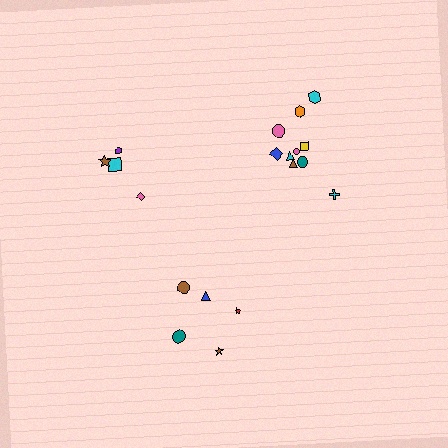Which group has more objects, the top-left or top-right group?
The top-right group.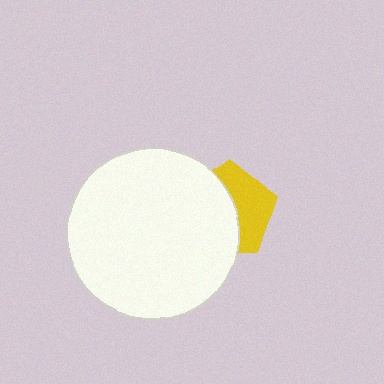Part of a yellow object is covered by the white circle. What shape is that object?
It is a pentagon.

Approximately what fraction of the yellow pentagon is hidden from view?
Roughly 55% of the yellow pentagon is hidden behind the white circle.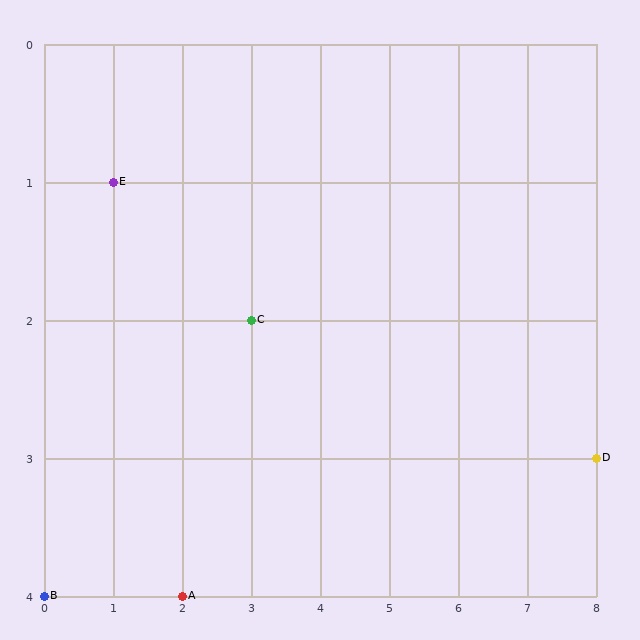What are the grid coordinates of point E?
Point E is at grid coordinates (1, 1).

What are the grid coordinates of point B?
Point B is at grid coordinates (0, 4).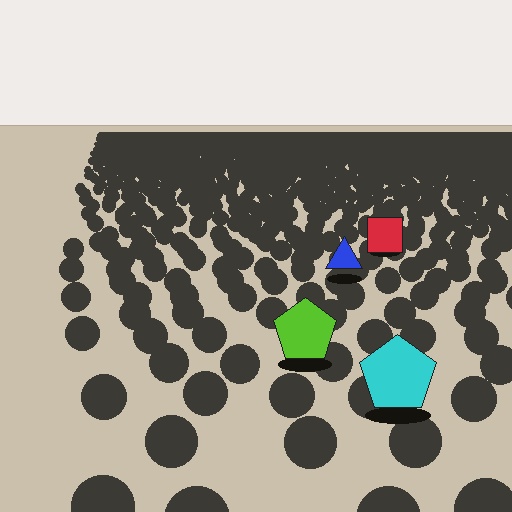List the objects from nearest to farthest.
From nearest to farthest: the cyan pentagon, the lime pentagon, the blue triangle, the red square.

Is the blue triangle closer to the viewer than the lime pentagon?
No. The lime pentagon is closer — you can tell from the texture gradient: the ground texture is coarser near it.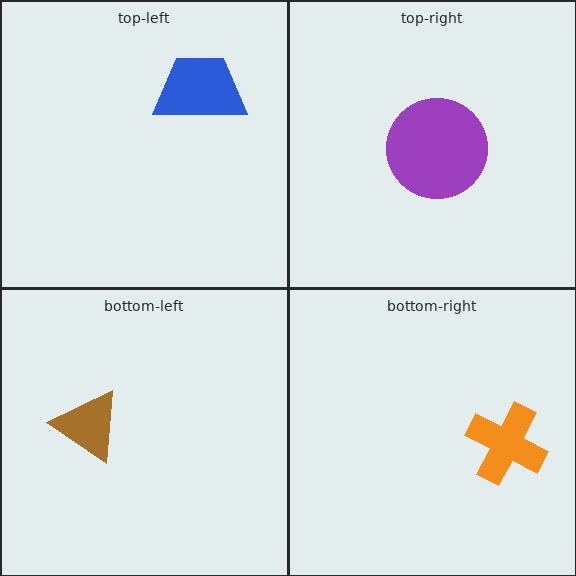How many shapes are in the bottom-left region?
1.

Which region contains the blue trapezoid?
The top-left region.